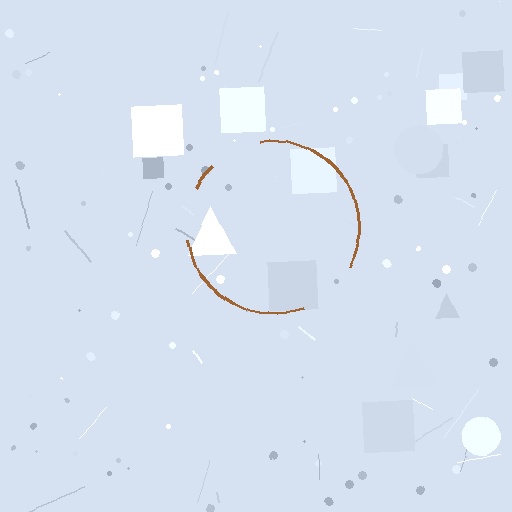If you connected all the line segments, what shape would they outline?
They would outline a circle.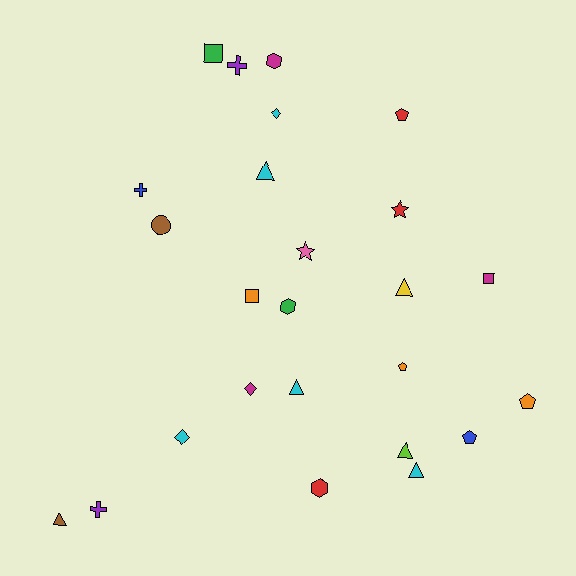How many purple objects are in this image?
There are 2 purple objects.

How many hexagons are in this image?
There are 3 hexagons.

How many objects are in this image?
There are 25 objects.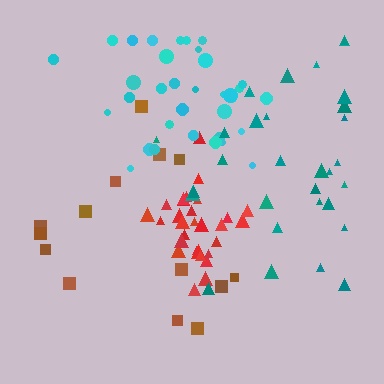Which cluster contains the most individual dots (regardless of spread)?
Cyan (35).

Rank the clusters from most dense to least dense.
red, cyan, teal, brown.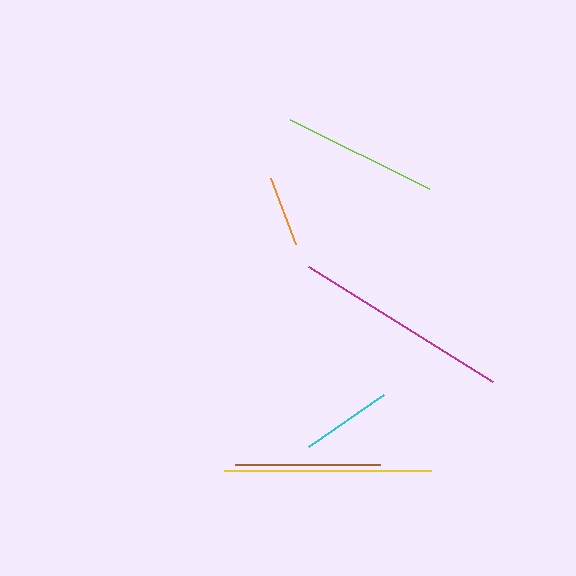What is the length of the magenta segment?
The magenta segment is approximately 217 pixels long.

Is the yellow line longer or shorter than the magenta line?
The magenta line is longer than the yellow line.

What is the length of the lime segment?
The lime segment is approximately 156 pixels long.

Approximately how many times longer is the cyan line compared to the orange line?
The cyan line is approximately 1.3 times the length of the orange line.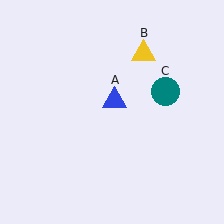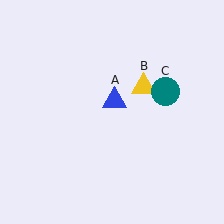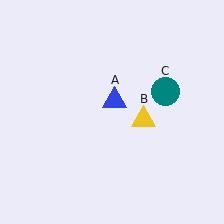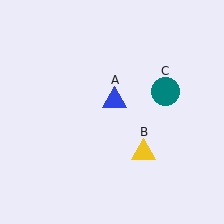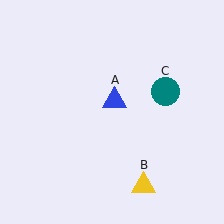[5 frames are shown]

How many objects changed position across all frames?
1 object changed position: yellow triangle (object B).